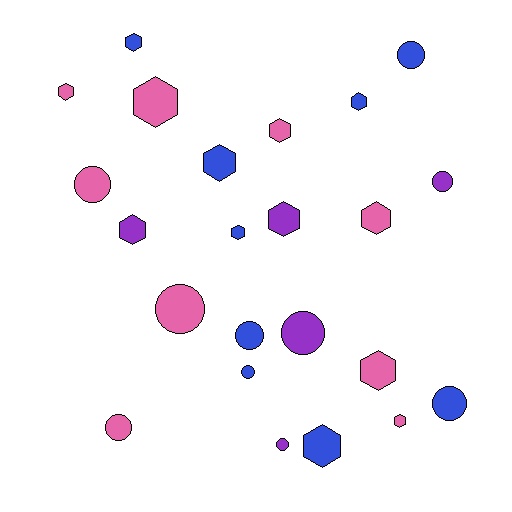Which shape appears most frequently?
Hexagon, with 13 objects.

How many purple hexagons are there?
There are 2 purple hexagons.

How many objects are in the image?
There are 23 objects.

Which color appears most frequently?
Pink, with 9 objects.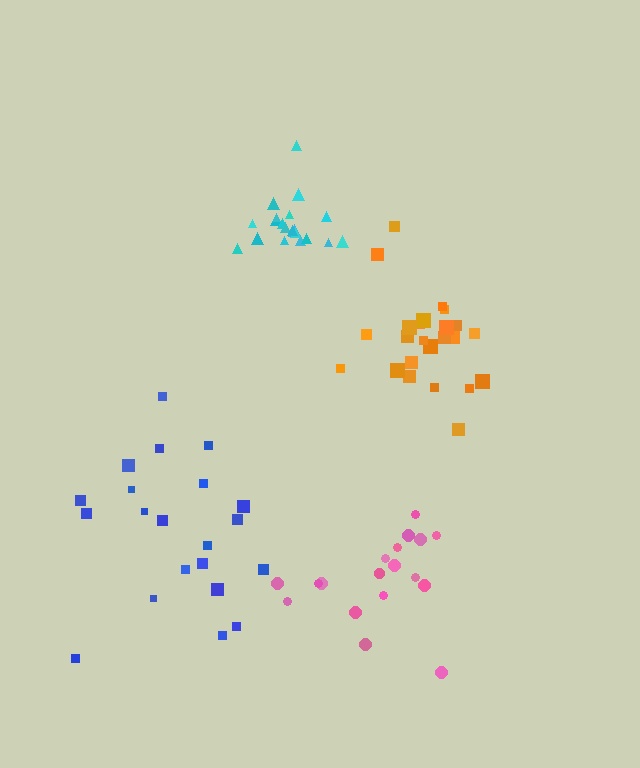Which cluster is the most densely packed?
Cyan.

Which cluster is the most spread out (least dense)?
Blue.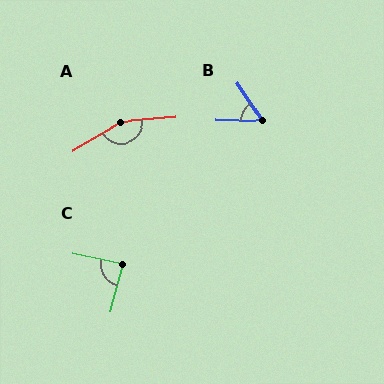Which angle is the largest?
A, at approximately 154 degrees.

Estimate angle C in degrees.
Approximately 88 degrees.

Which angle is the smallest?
B, at approximately 55 degrees.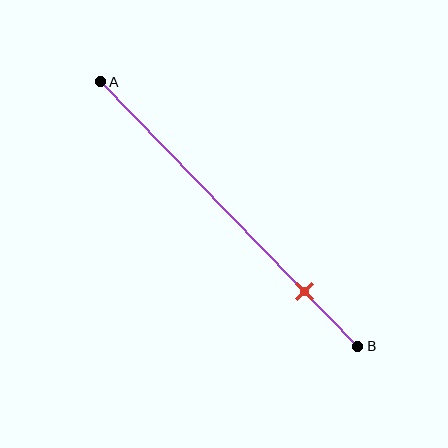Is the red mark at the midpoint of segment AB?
No, the mark is at about 80% from A, not at the 50% midpoint.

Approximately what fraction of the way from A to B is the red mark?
The red mark is approximately 80% of the way from A to B.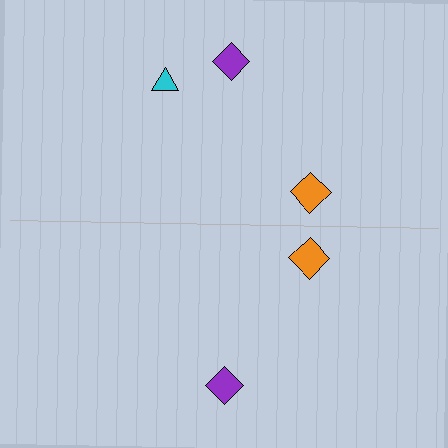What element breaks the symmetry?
A cyan triangle is missing from the bottom side.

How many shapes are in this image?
There are 5 shapes in this image.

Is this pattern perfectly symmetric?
No, the pattern is not perfectly symmetric. A cyan triangle is missing from the bottom side.